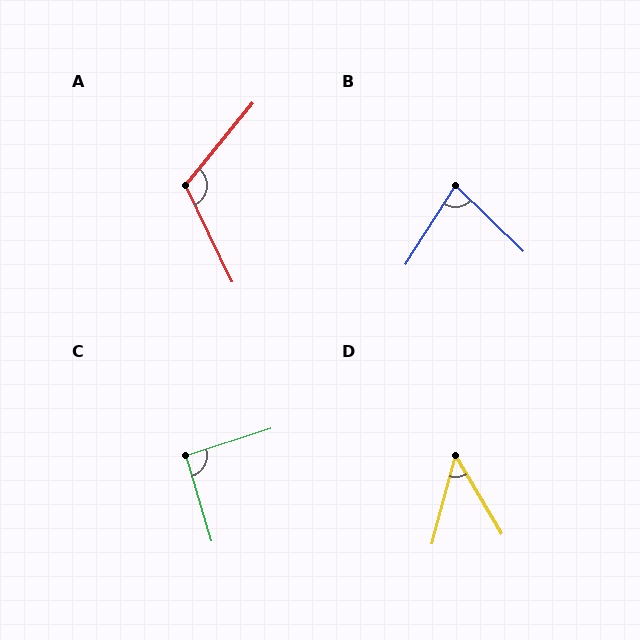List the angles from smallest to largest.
D (46°), B (78°), C (91°), A (115°).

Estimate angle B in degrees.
Approximately 78 degrees.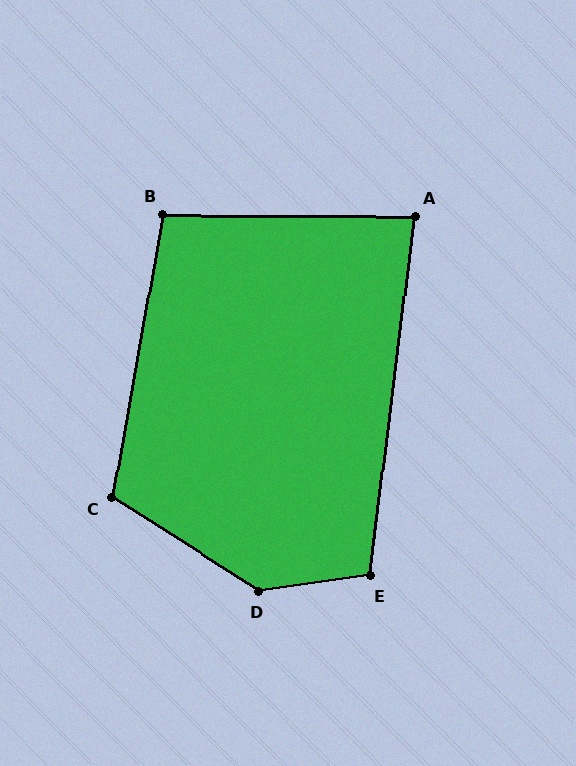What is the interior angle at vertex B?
Approximately 100 degrees (obtuse).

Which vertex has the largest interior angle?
D, at approximately 140 degrees.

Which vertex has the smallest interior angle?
A, at approximately 83 degrees.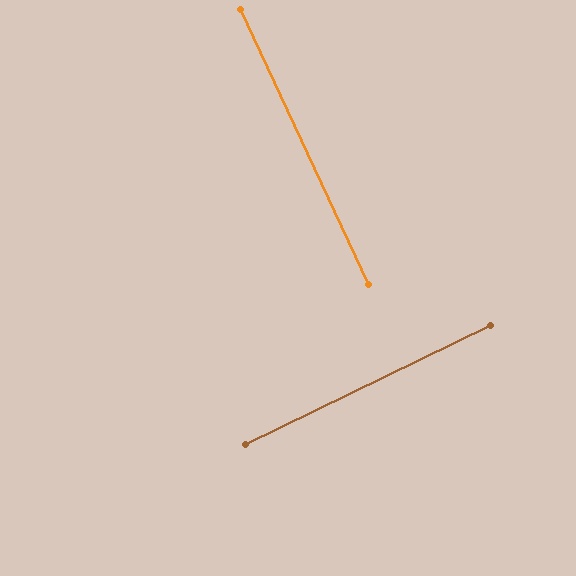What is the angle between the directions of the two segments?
Approximately 89 degrees.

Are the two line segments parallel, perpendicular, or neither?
Perpendicular — they meet at approximately 89°.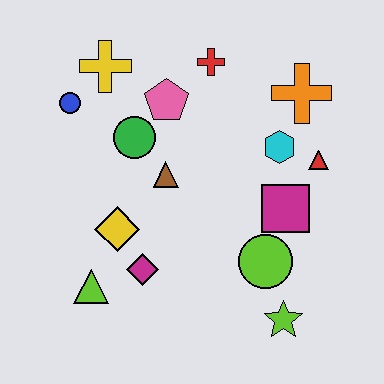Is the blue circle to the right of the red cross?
No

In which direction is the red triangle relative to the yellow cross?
The red triangle is to the right of the yellow cross.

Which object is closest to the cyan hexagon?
The red triangle is closest to the cyan hexagon.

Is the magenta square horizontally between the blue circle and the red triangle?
Yes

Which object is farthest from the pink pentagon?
The lime star is farthest from the pink pentagon.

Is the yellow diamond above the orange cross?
No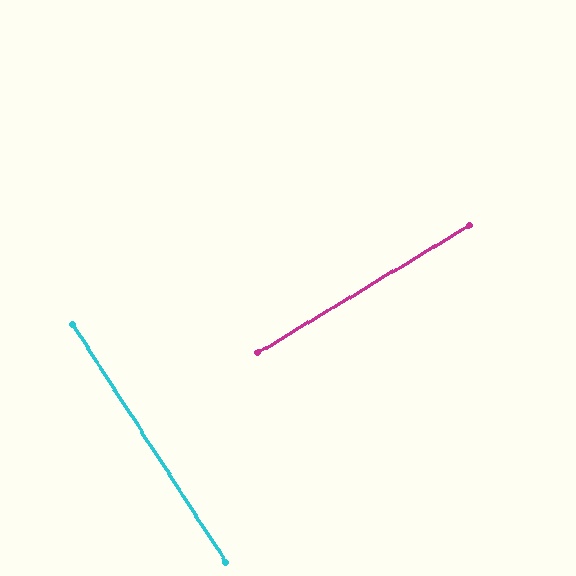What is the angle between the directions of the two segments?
Approximately 88 degrees.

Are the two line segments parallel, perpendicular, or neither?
Perpendicular — they meet at approximately 88°.